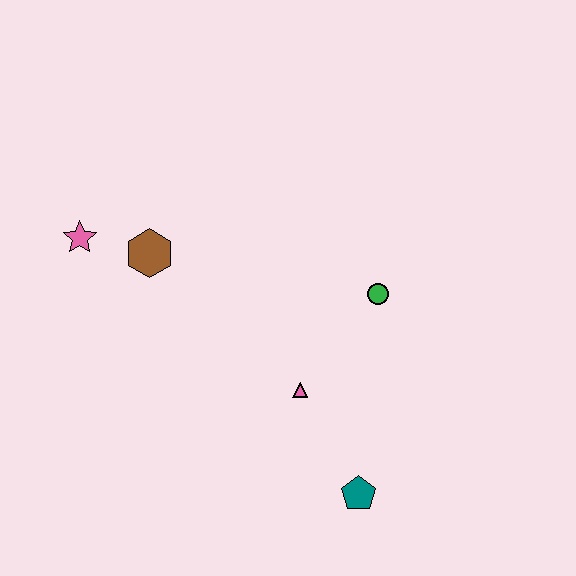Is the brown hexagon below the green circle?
No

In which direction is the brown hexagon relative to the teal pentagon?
The brown hexagon is above the teal pentagon.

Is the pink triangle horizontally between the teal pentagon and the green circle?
No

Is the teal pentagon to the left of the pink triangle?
No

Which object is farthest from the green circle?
The pink star is farthest from the green circle.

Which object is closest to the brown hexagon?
The pink star is closest to the brown hexagon.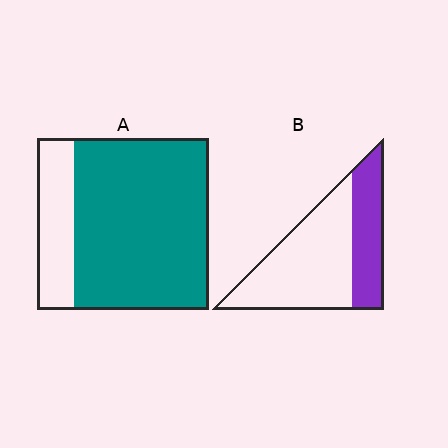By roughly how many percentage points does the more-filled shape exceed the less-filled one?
By roughly 45 percentage points (A over B).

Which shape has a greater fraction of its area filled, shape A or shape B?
Shape A.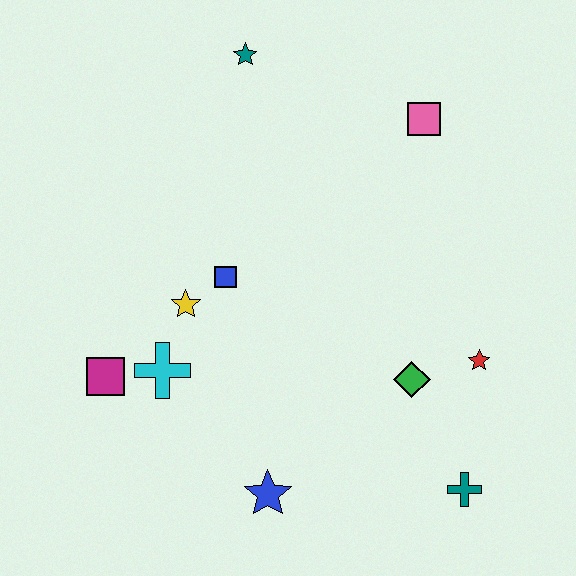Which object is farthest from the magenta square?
The pink square is farthest from the magenta square.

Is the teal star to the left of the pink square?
Yes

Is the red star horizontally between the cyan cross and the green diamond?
No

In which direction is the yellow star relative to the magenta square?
The yellow star is to the right of the magenta square.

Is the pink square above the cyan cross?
Yes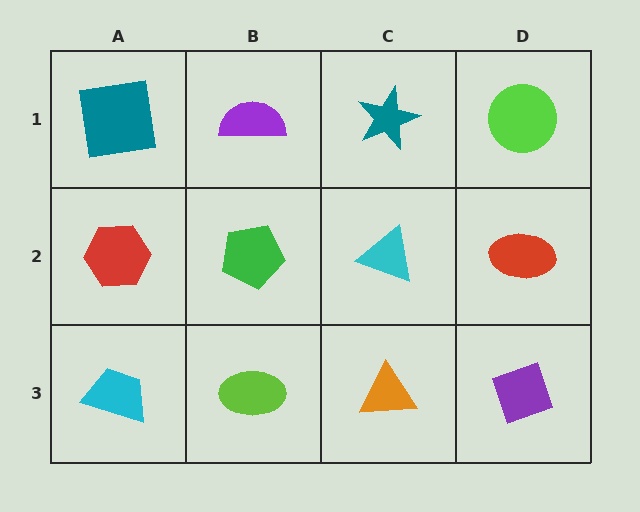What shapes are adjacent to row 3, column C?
A cyan triangle (row 2, column C), a lime ellipse (row 3, column B), a purple diamond (row 3, column D).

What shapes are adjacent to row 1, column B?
A green pentagon (row 2, column B), a teal square (row 1, column A), a teal star (row 1, column C).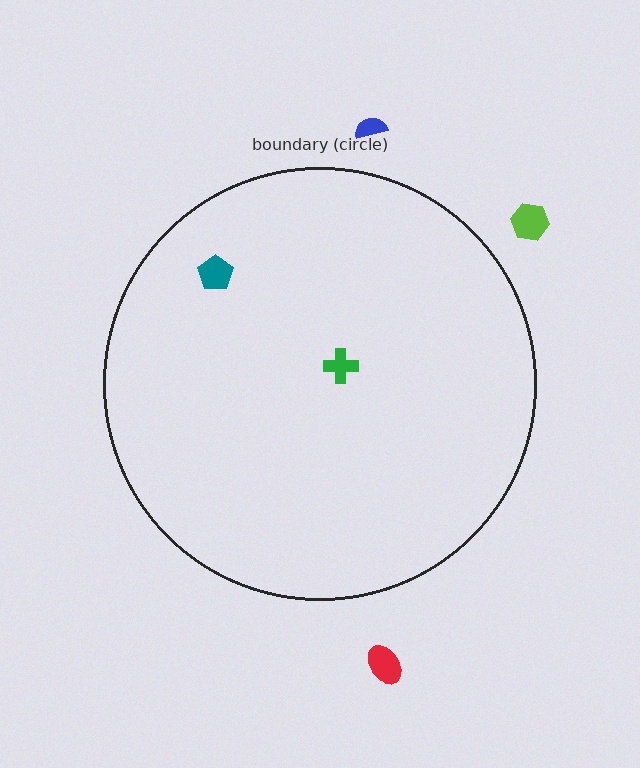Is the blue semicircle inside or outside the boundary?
Outside.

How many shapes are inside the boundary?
2 inside, 3 outside.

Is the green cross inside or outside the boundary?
Inside.